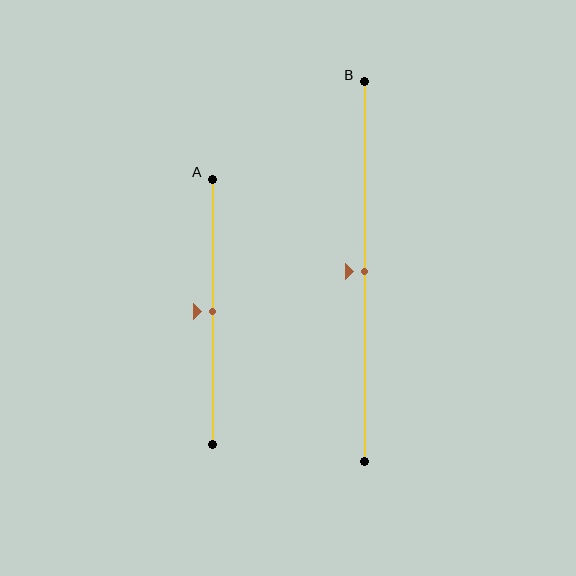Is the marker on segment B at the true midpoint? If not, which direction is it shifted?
Yes, the marker on segment B is at the true midpoint.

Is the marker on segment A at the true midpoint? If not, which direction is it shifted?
Yes, the marker on segment A is at the true midpoint.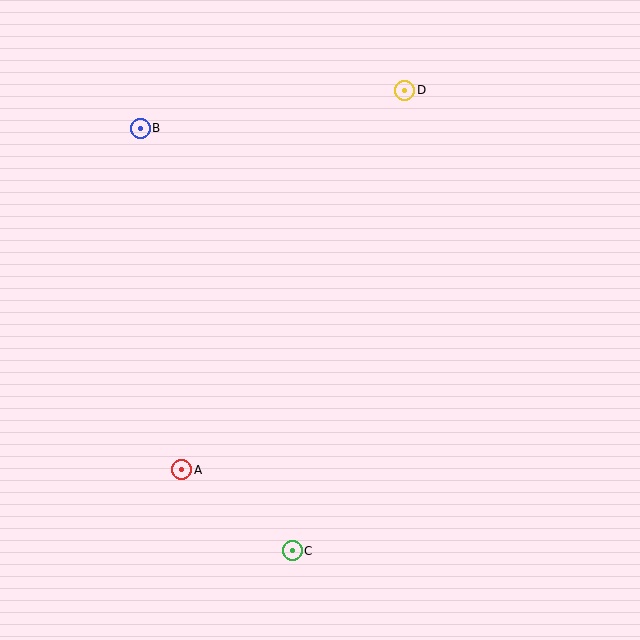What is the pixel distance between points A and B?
The distance between A and B is 344 pixels.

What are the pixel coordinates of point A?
Point A is at (182, 470).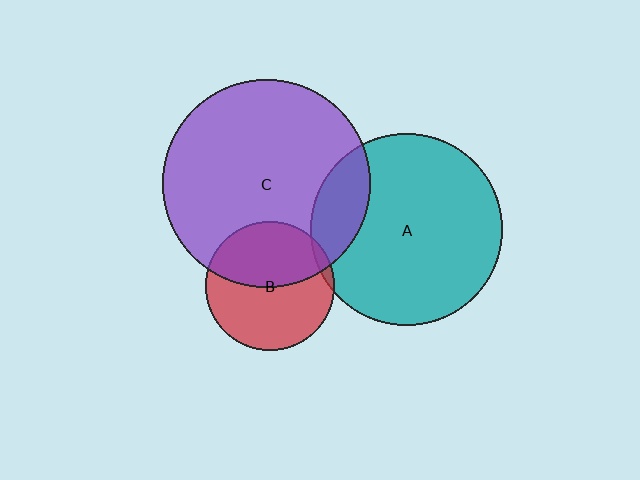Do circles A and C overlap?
Yes.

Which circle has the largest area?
Circle C (purple).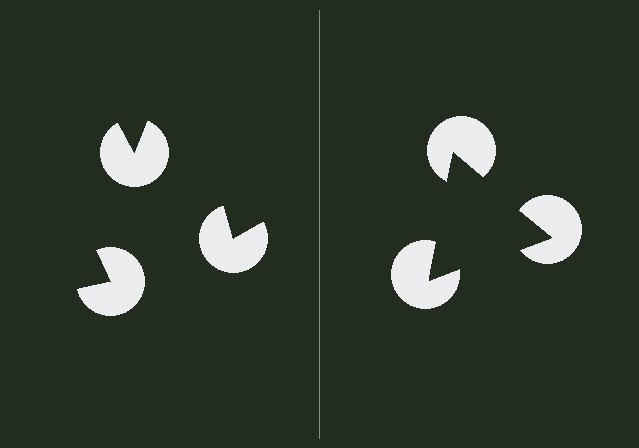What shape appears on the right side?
An illusory triangle.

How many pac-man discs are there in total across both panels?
6 — 3 on each side.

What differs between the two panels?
The pac-man discs are positioned identically on both sides; only the wedge orientations differ. On the right they align to a triangle; on the left they are misaligned.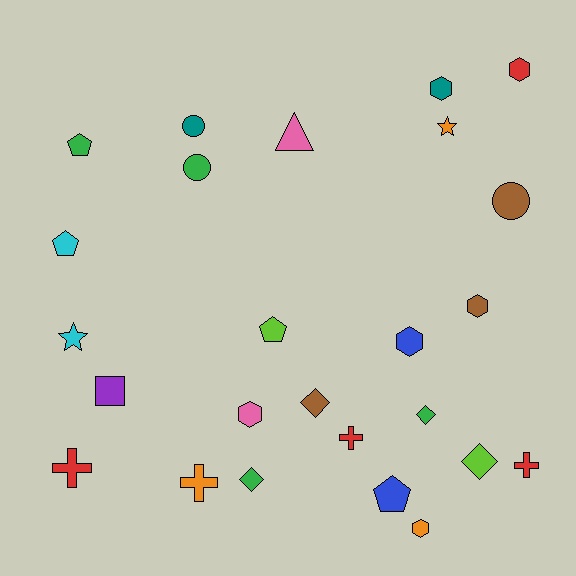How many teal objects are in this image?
There are 2 teal objects.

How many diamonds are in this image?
There are 4 diamonds.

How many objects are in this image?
There are 25 objects.